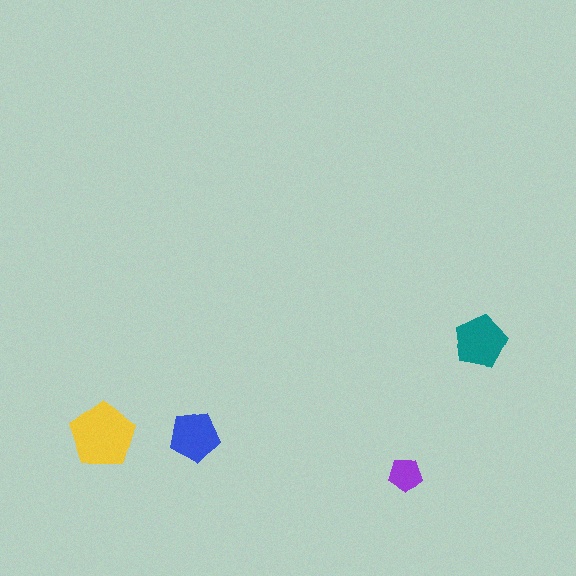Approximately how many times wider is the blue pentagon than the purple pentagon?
About 1.5 times wider.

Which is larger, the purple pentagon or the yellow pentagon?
The yellow one.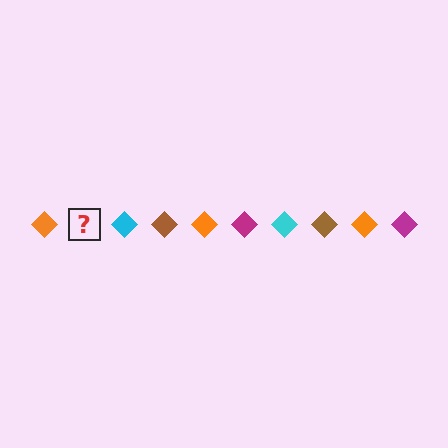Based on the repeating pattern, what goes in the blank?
The blank should be a magenta diamond.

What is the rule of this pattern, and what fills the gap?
The rule is that the pattern cycles through orange, magenta, cyan, brown diamonds. The gap should be filled with a magenta diamond.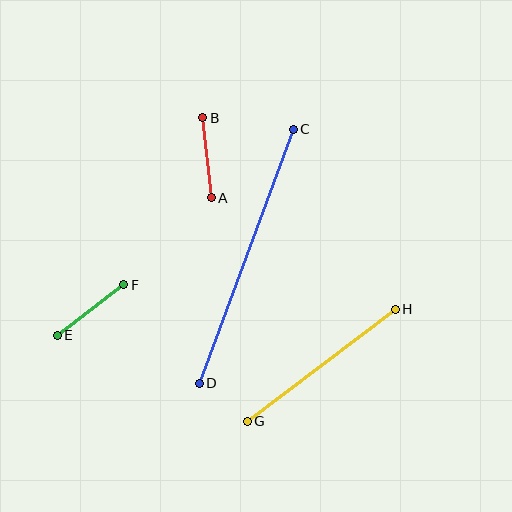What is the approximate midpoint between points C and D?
The midpoint is at approximately (246, 256) pixels.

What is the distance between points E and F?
The distance is approximately 84 pixels.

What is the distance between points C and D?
The distance is approximately 271 pixels.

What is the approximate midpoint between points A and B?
The midpoint is at approximately (207, 158) pixels.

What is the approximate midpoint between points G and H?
The midpoint is at approximately (321, 365) pixels.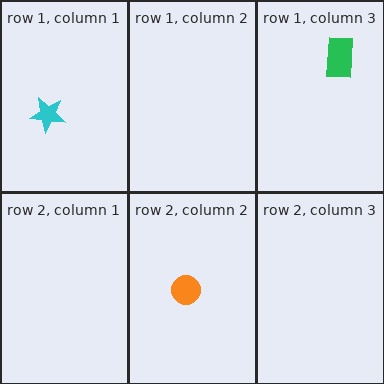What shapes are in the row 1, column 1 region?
The cyan star.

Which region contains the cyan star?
The row 1, column 1 region.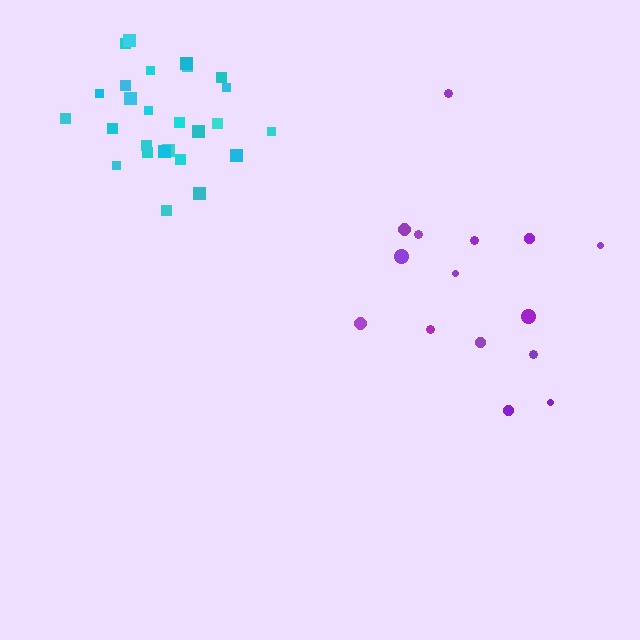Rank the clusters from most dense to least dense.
cyan, purple.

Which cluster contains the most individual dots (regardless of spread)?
Cyan (26).